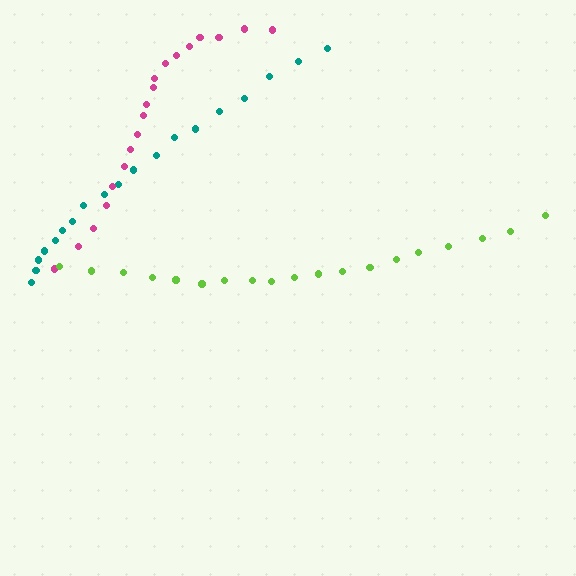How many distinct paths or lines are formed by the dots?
There are 3 distinct paths.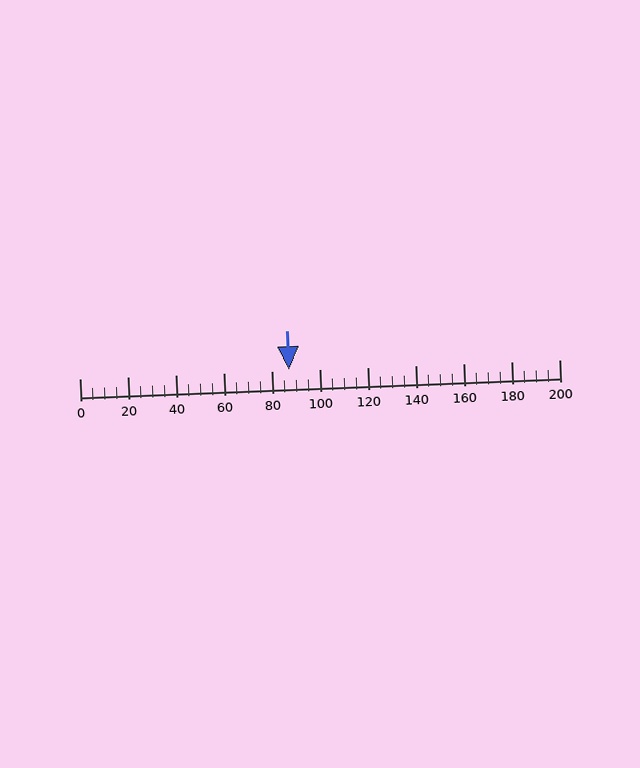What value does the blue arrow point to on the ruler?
The blue arrow points to approximately 87.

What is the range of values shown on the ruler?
The ruler shows values from 0 to 200.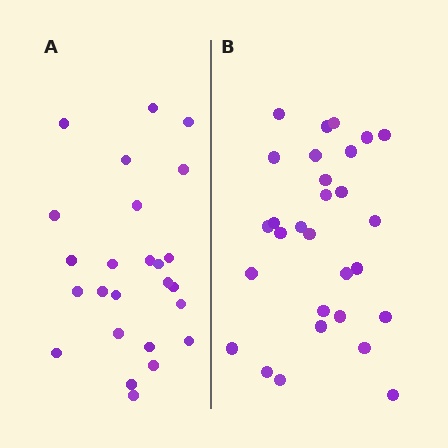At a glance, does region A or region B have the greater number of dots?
Region B (the right region) has more dots.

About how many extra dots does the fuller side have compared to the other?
Region B has about 4 more dots than region A.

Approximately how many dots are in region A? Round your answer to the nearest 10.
About 20 dots. (The exact count is 25, which rounds to 20.)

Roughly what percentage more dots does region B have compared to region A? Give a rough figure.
About 15% more.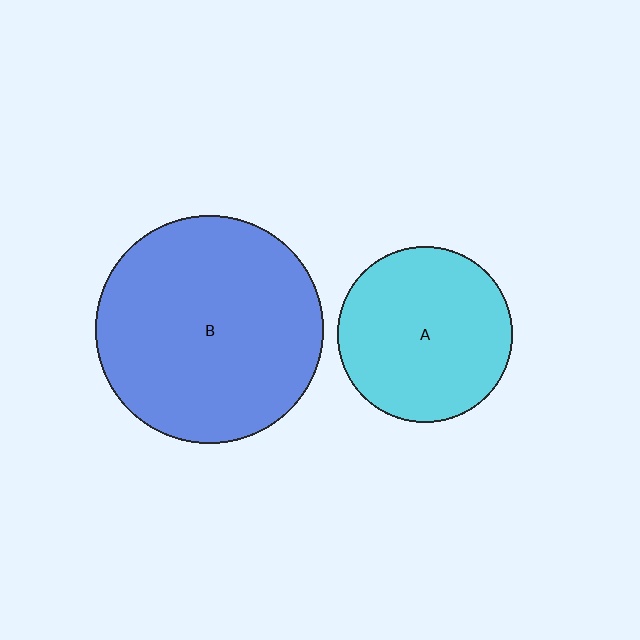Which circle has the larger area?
Circle B (blue).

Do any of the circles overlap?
No, none of the circles overlap.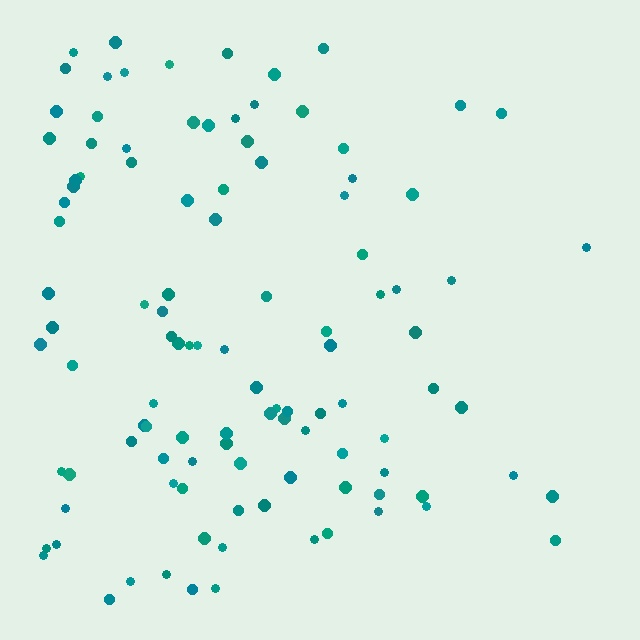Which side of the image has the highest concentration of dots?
The left.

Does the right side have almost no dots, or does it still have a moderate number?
Still a moderate number, just noticeably fewer than the left.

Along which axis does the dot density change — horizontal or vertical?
Horizontal.